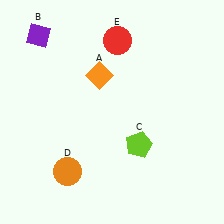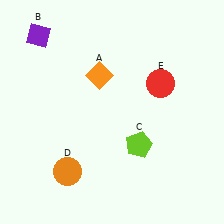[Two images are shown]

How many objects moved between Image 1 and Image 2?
1 object moved between the two images.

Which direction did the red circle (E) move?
The red circle (E) moved right.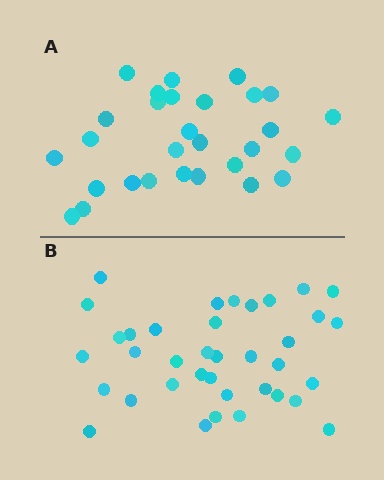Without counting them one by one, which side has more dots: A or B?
Region B (the bottom region) has more dots.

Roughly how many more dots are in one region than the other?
Region B has roughly 8 or so more dots than region A.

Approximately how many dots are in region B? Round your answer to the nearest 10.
About 40 dots. (The exact count is 37, which rounds to 40.)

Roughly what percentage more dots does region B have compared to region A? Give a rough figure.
About 30% more.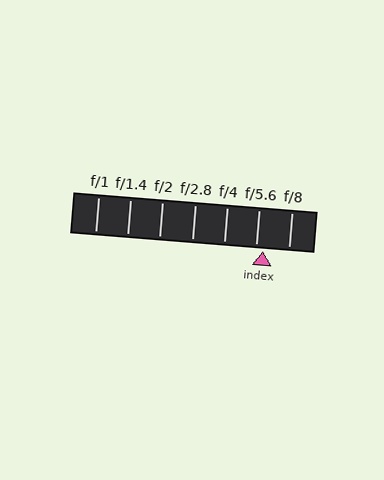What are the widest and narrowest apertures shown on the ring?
The widest aperture shown is f/1 and the narrowest is f/8.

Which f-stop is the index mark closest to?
The index mark is closest to f/5.6.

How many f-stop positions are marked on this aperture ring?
There are 7 f-stop positions marked.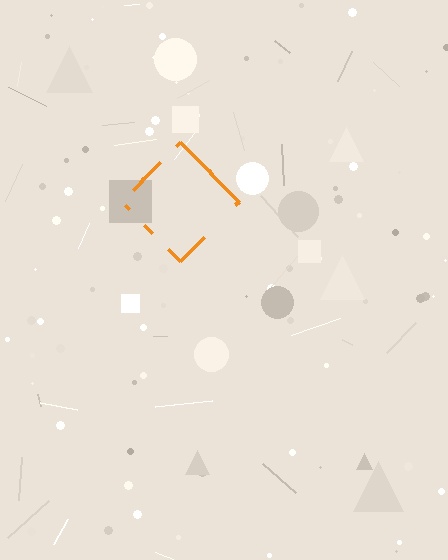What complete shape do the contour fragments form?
The contour fragments form a diamond.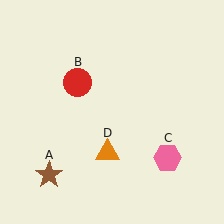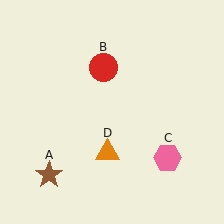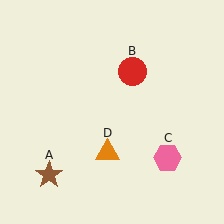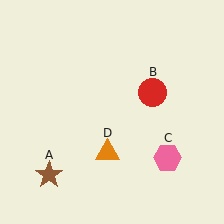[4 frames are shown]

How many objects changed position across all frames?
1 object changed position: red circle (object B).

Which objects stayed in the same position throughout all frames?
Brown star (object A) and pink hexagon (object C) and orange triangle (object D) remained stationary.